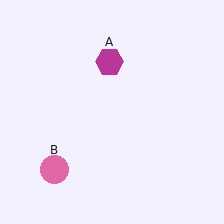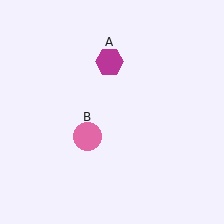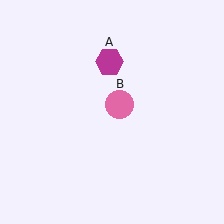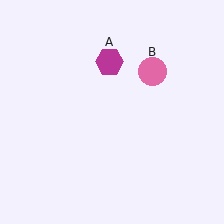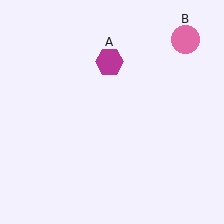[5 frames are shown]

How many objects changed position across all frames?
1 object changed position: pink circle (object B).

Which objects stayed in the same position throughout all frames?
Magenta hexagon (object A) remained stationary.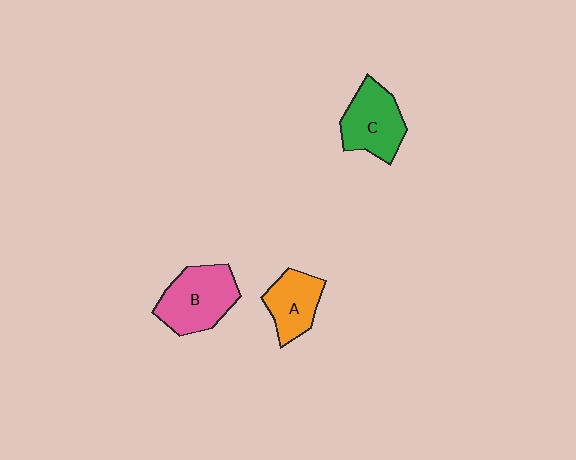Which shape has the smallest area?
Shape A (orange).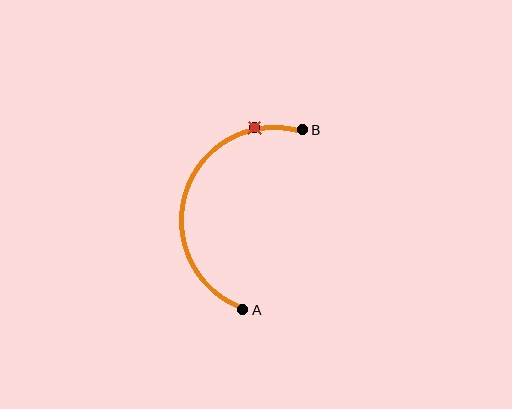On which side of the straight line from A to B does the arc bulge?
The arc bulges to the left of the straight line connecting A and B.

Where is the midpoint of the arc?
The arc midpoint is the point on the curve farthest from the straight line joining A and B. It sits to the left of that line.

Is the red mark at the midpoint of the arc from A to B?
No. The red mark lies on the arc but is closer to endpoint B. The arc midpoint would be at the point on the curve equidistant along the arc from both A and B.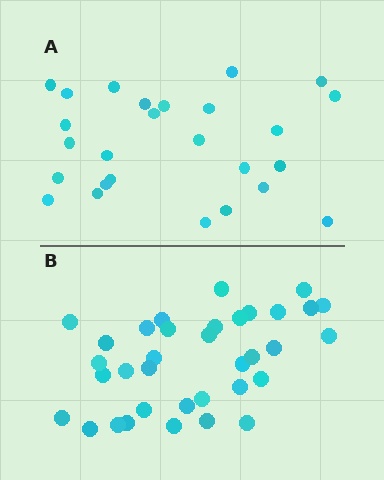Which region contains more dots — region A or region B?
Region B (the bottom region) has more dots.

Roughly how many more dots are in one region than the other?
Region B has roughly 8 or so more dots than region A.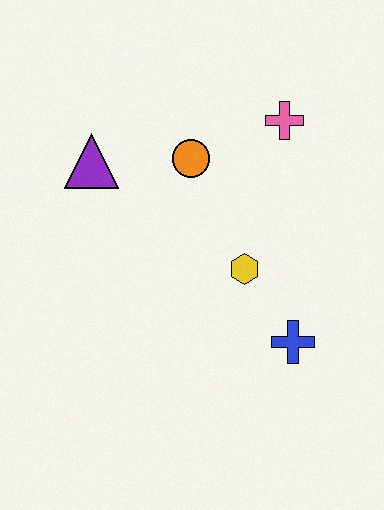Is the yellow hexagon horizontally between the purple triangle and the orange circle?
No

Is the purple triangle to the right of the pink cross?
No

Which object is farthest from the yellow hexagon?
The purple triangle is farthest from the yellow hexagon.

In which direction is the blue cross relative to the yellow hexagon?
The blue cross is below the yellow hexagon.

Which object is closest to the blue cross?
The yellow hexagon is closest to the blue cross.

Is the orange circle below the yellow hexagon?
No